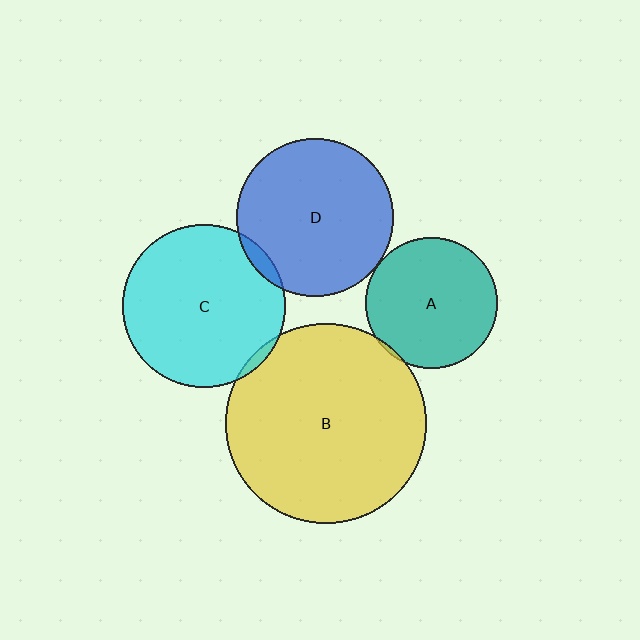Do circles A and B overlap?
Yes.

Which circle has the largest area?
Circle B (yellow).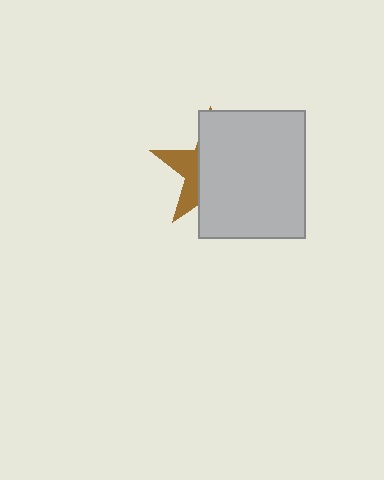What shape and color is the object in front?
The object in front is a light gray rectangle.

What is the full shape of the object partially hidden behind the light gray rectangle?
The partially hidden object is a brown star.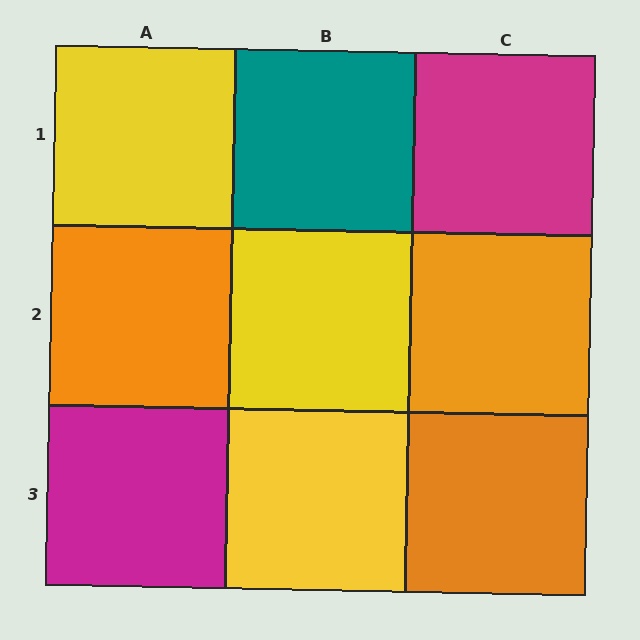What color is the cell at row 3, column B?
Yellow.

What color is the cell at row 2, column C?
Orange.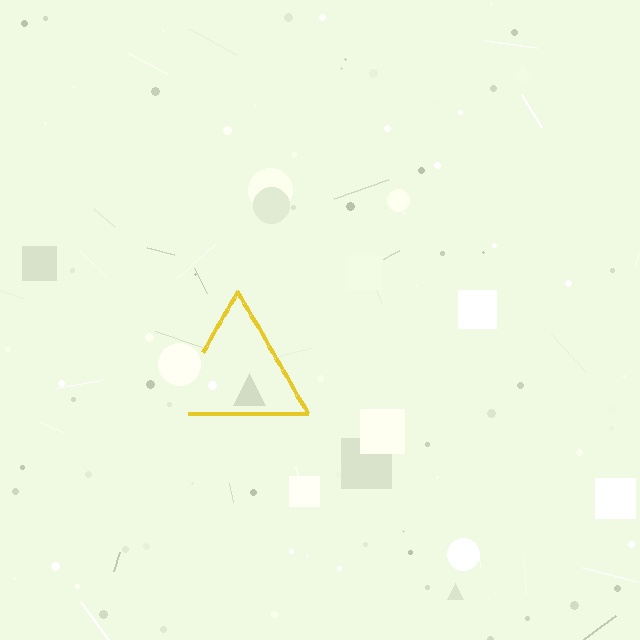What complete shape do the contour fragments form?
The contour fragments form a triangle.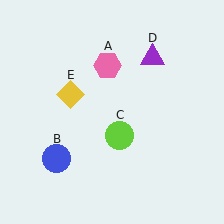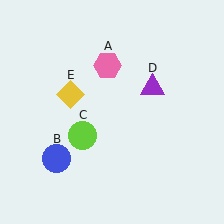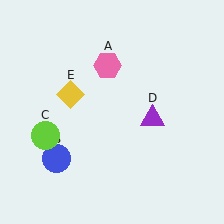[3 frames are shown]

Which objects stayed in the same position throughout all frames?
Pink hexagon (object A) and blue circle (object B) and yellow diamond (object E) remained stationary.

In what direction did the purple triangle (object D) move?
The purple triangle (object D) moved down.